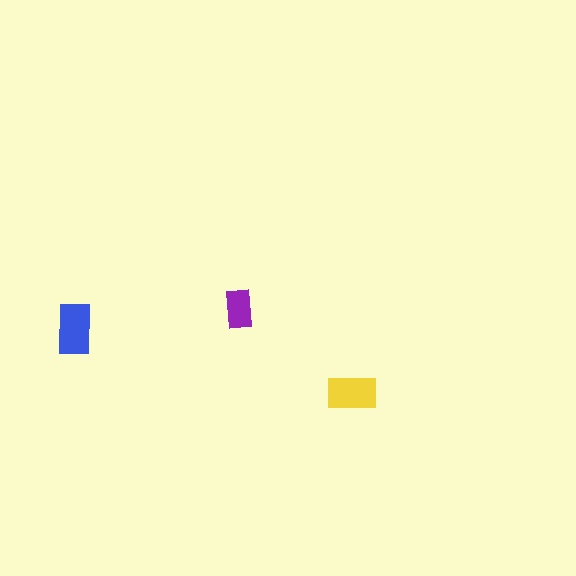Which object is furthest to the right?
The yellow rectangle is rightmost.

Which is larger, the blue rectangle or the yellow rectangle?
The blue one.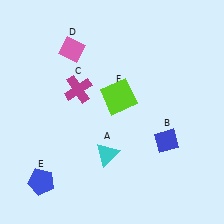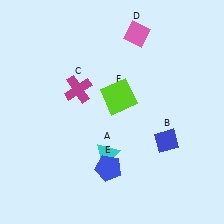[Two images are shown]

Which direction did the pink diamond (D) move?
The pink diamond (D) moved right.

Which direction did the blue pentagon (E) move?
The blue pentagon (E) moved right.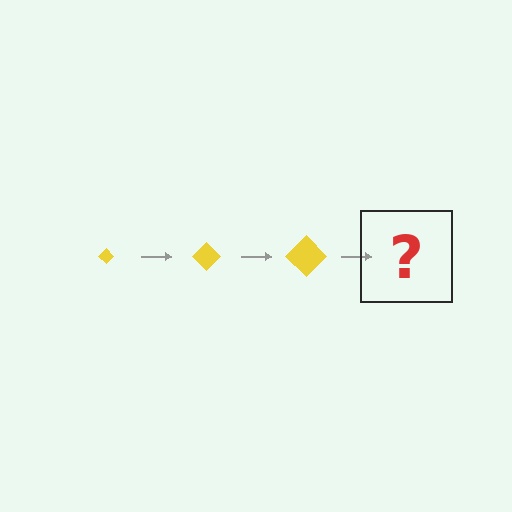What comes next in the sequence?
The next element should be a yellow diamond, larger than the previous one.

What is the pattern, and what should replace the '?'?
The pattern is that the diamond gets progressively larger each step. The '?' should be a yellow diamond, larger than the previous one.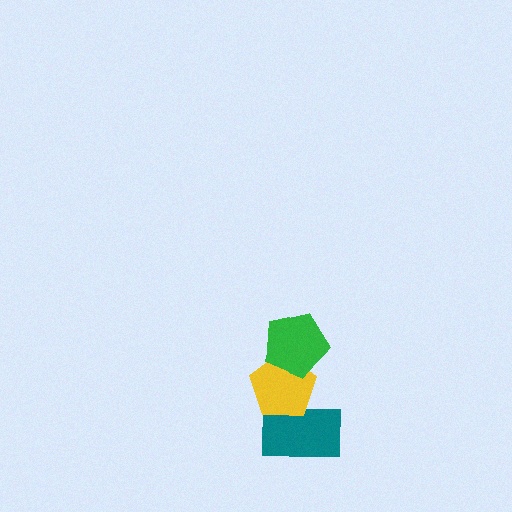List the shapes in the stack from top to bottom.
From top to bottom: the green pentagon, the yellow pentagon, the teal rectangle.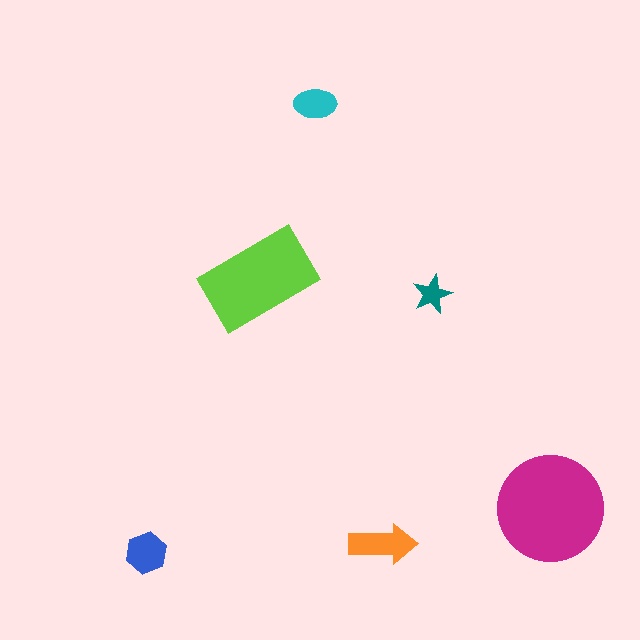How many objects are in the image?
There are 6 objects in the image.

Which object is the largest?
The magenta circle.